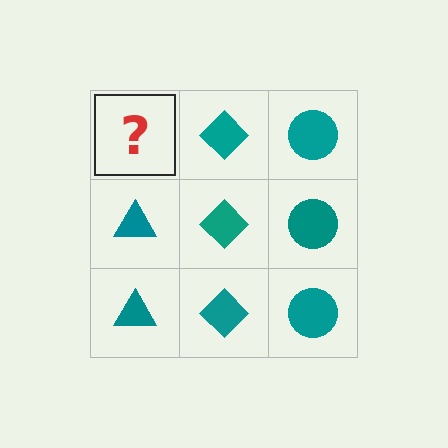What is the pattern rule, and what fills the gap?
The rule is that each column has a consistent shape. The gap should be filled with a teal triangle.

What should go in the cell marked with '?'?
The missing cell should contain a teal triangle.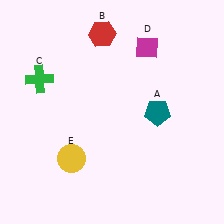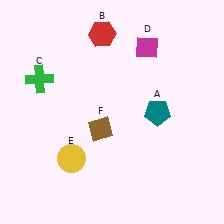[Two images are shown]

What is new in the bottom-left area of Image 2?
A brown diamond (F) was added in the bottom-left area of Image 2.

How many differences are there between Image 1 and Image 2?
There is 1 difference between the two images.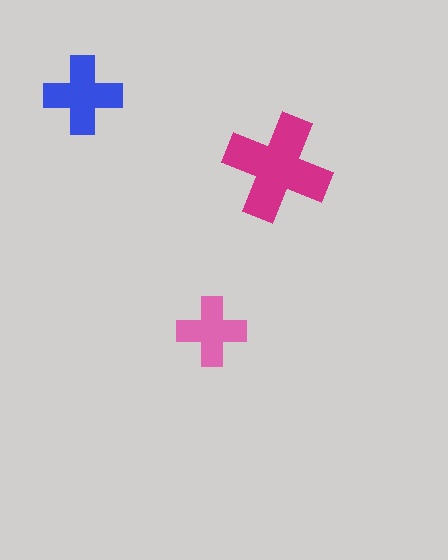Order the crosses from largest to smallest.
the magenta one, the blue one, the pink one.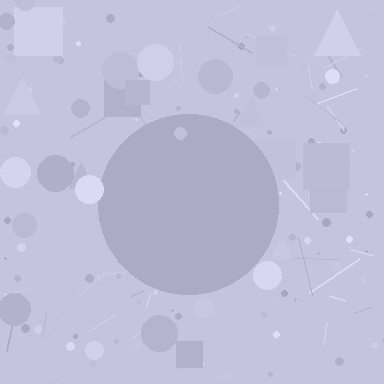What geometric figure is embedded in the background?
A circle is embedded in the background.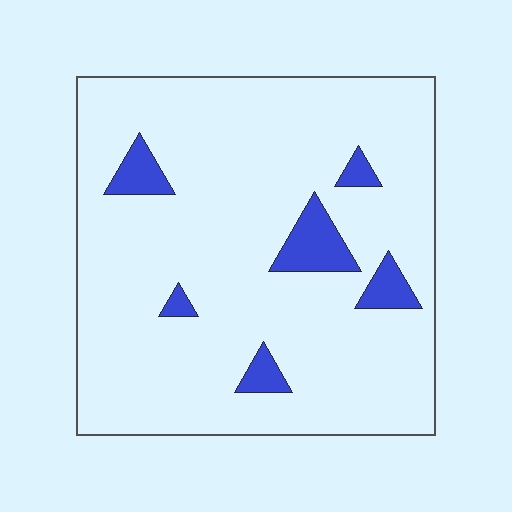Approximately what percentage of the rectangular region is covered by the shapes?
Approximately 10%.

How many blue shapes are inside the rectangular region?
6.